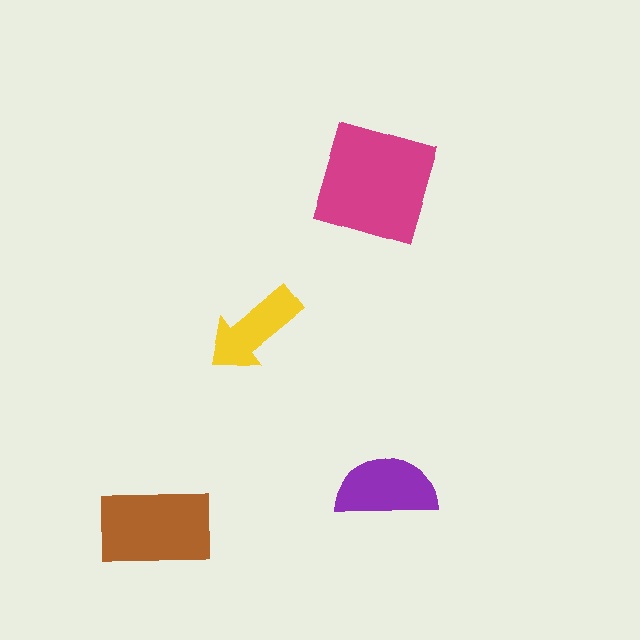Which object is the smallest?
The yellow arrow.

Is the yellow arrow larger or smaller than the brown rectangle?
Smaller.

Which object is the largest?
The magenta square.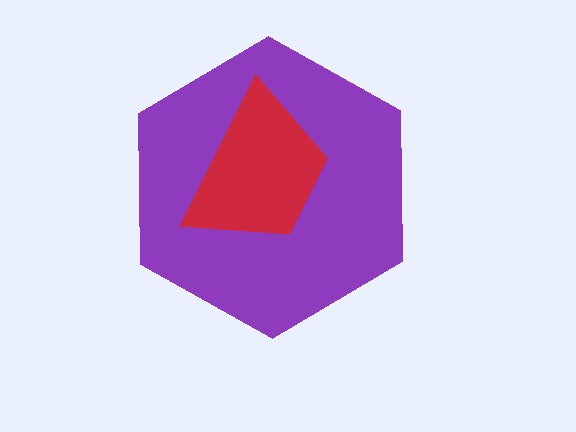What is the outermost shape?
The purple hexagon.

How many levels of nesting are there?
2.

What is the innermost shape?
The red trapezoid.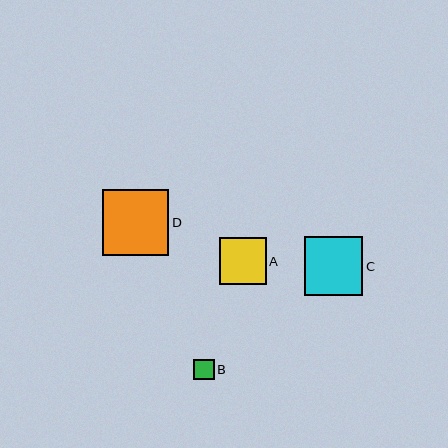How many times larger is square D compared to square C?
Square D is approximately 1.1 times the size of square C.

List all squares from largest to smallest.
From largest to smallest: D, C, A, B.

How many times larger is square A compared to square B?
Square A is approximately 2.3 times the size of square B.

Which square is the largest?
Square D is the largest with a size of approximately 66 pixels.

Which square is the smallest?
Square B is the smallest with a size of approximately 20 pixels.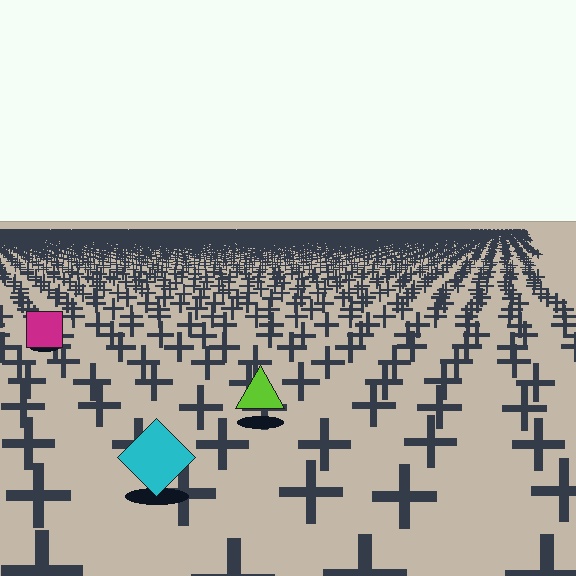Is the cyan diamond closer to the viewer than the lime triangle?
Yes. The cyan diamond is closer — you can tell from the texture gradient: the ground texture is coarser near it.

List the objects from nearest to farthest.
From nearest to farthest: the cyan diamond, the lime triangle, the magenta square.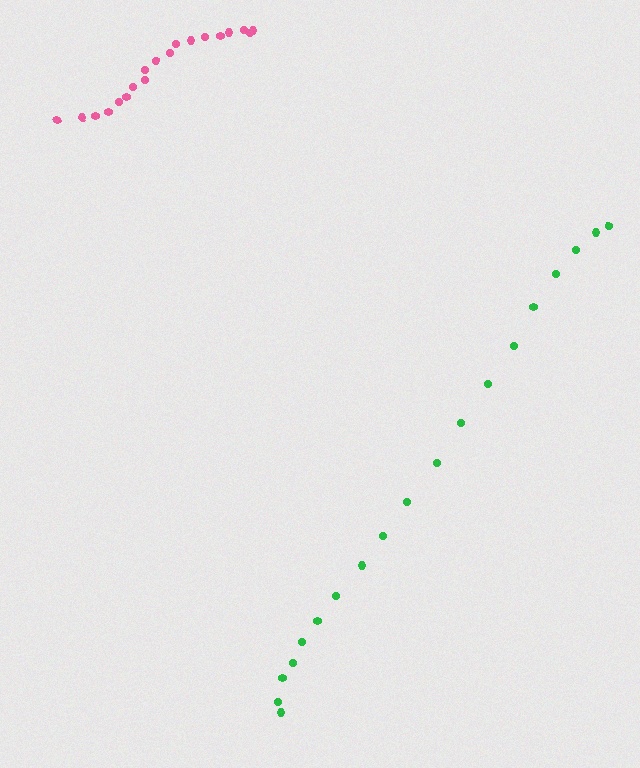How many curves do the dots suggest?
There are 2 distinct paths.